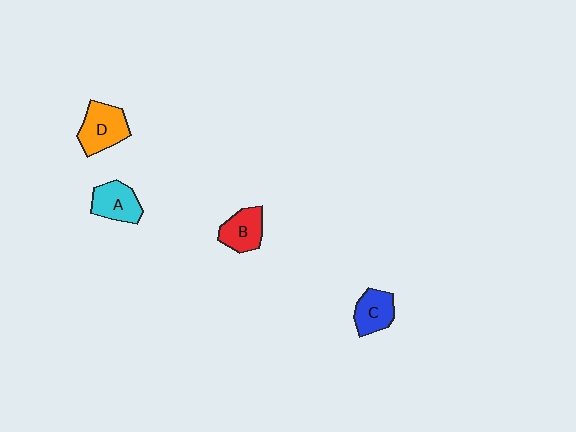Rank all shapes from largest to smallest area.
From largest to smallest: D (orange), A (cyan), B (red), C (blue).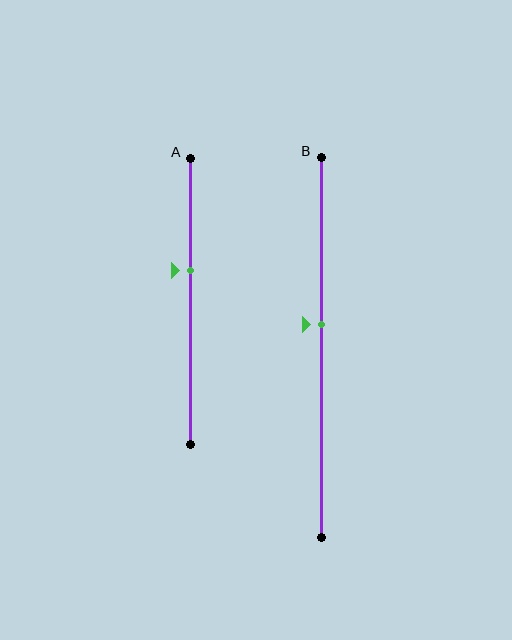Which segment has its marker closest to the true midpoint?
Segment B has its marker closest to the true midpoint.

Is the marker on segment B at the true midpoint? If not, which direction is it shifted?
No, the marker on segment B is shifted upward by about 6% of the segment length.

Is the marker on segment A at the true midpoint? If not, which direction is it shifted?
No, the marker on segment A is shifted upward by about 11% of the segment length.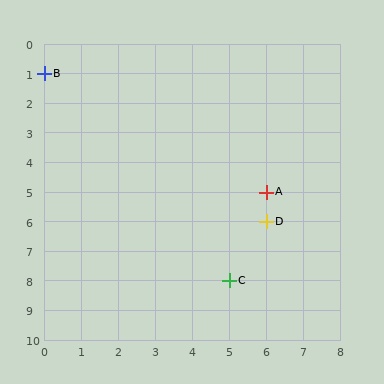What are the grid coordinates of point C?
Point C is at grid coordinates (5, 8).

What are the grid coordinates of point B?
Point B is at grid coordinates (0, 1).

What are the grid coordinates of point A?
Point A is at grid coordinates (6, 5).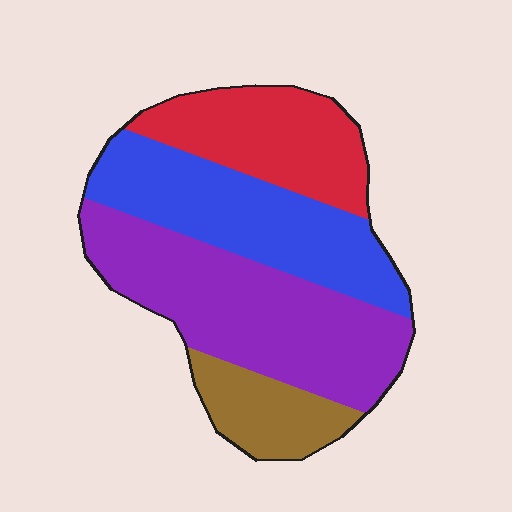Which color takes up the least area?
Brown, at roughly 10%.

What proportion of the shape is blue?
Blue takes up about one quarter (1/4) of the shape.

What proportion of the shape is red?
Red covers roughly 20% of the shape.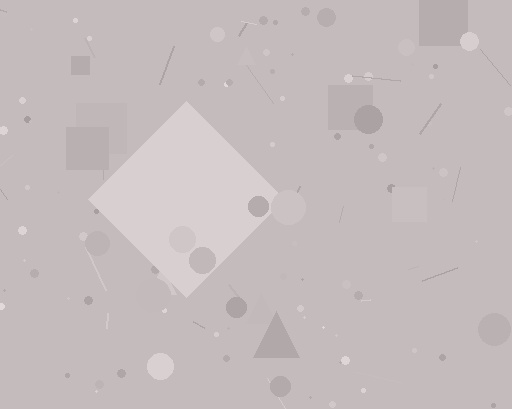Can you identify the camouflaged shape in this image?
The camouflaged shape is a diamond.